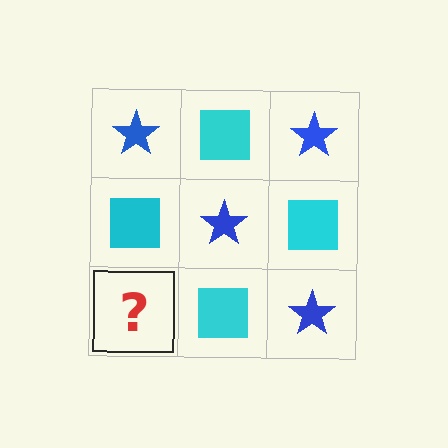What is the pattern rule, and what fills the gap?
The rule is that it alternates blue star and cyan square in a checkerboard pattern. The gap should be filled with a blue star.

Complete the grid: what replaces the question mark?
The question mark should be replaced with a blue star.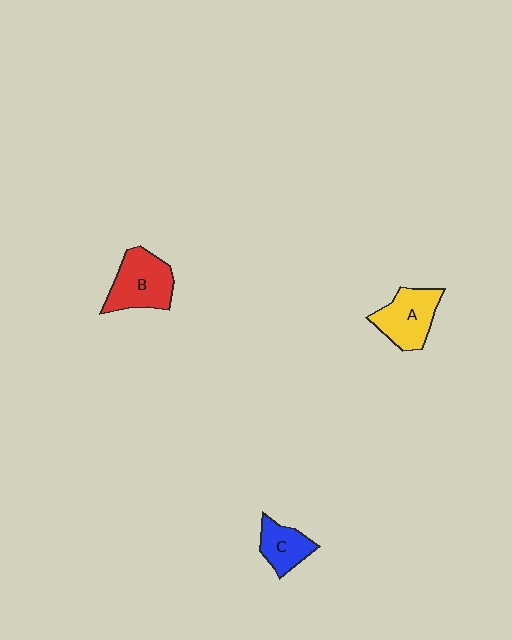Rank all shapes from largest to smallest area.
From largest to smallest: B (red), A (yellow), C (blue).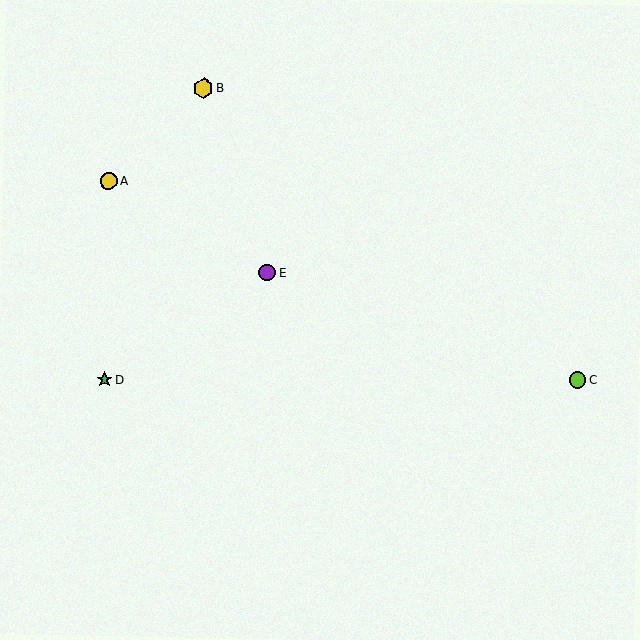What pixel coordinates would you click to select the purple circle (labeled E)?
Click at (267, 273) to select the purple circle E.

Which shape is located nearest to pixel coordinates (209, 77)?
The yellow hexagon (labeled B) at (203, 88) is nearest to that location.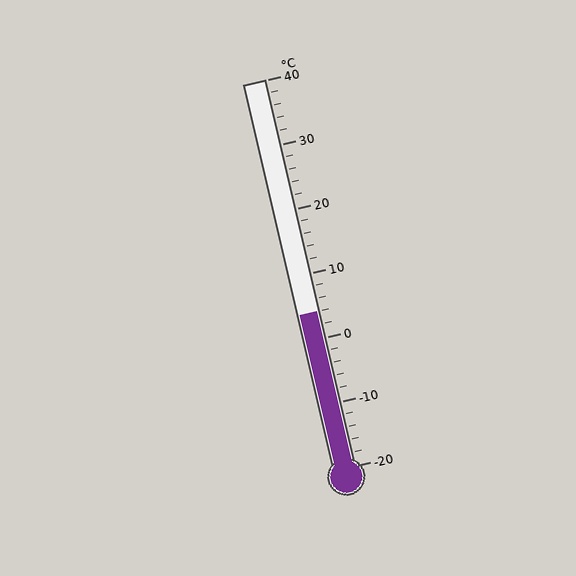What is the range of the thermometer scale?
The thermometer scale ranges from -20°C to 40°C.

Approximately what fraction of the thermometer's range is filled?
The thermometer is filled to approximately 40% of its range.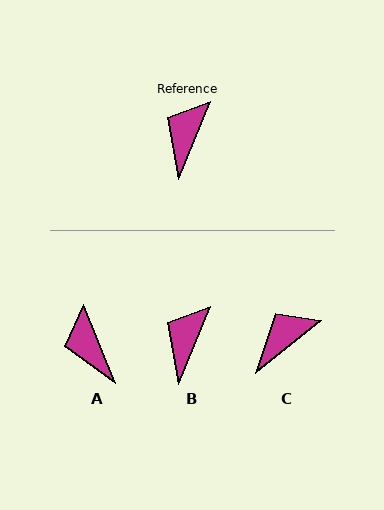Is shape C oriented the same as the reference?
No, it is off by about 29 degrees.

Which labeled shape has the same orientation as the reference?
B.